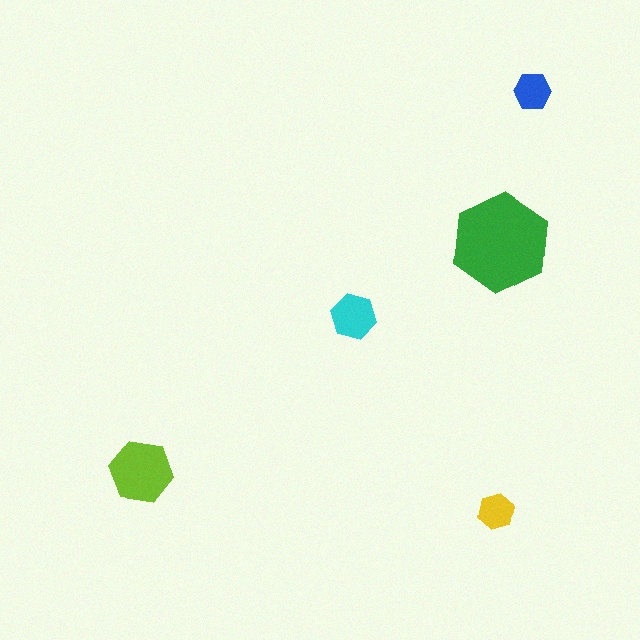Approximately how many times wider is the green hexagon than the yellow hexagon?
About 2.5 times wider.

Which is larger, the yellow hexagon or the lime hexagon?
The lime one.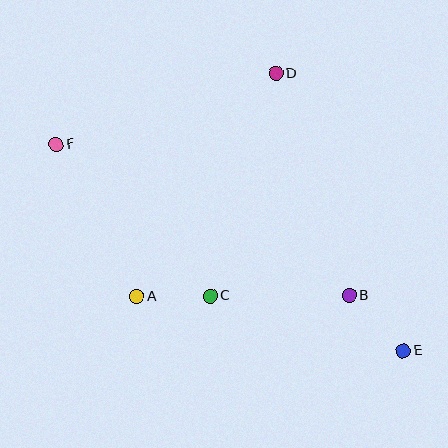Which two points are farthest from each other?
Points E and F are farthest from each other.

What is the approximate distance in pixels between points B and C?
The distance between B and C is approximately 139 pixels.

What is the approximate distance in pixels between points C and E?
The distance between C and E is approximately 201 pixels.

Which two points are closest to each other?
Points A and C are closest to each other.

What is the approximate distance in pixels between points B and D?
The distance between B and D is approximately 234 pixels.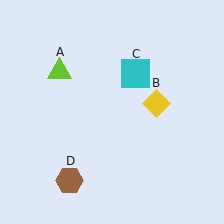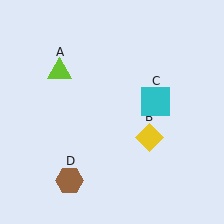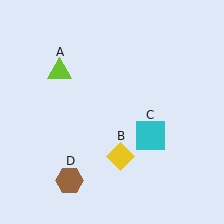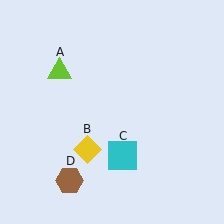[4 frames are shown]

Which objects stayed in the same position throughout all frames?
Lime triangle (object A) and brown hexagon (object D) remained stationary.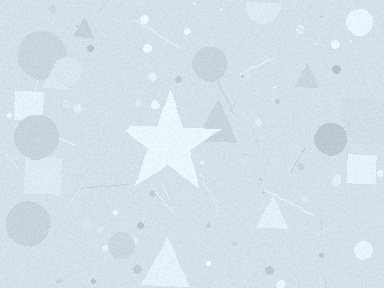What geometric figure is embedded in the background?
A star is embedded in the background.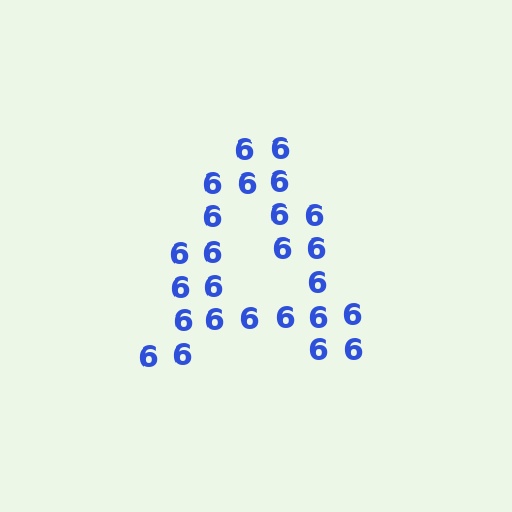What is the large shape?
The large shape is the letter A.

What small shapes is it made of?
It is made of small digit 6's.